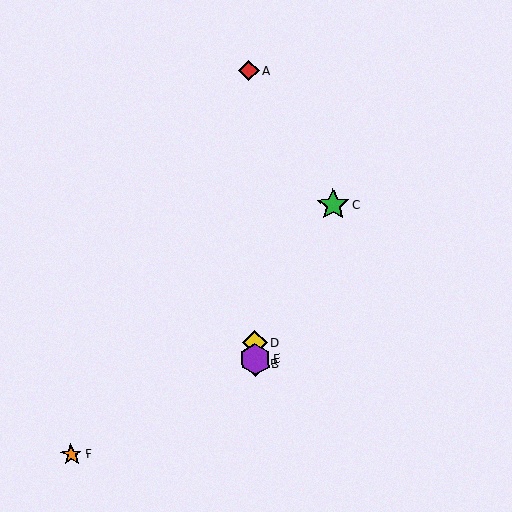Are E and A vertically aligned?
Yes, both are at x≈255.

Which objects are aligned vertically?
Objects A, B, D, E are aligned vertically.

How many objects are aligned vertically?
4 objects (A, B, D, E) are aligned vertically.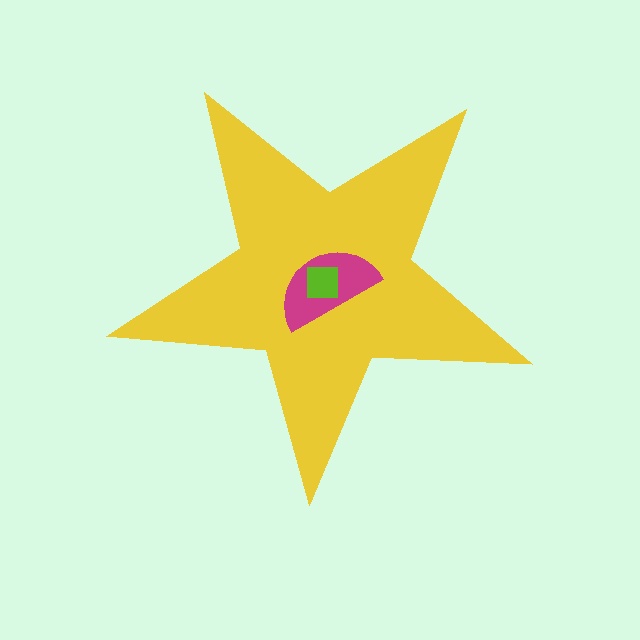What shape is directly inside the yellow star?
The magenta semicircle.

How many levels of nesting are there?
3.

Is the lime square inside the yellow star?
Yes.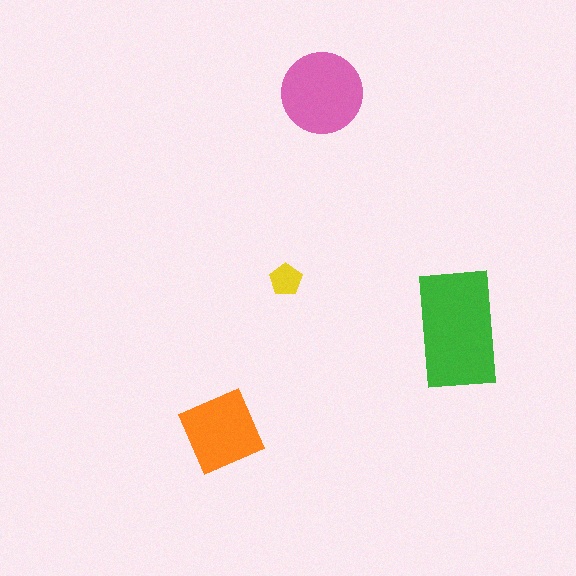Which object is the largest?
The green rectangle.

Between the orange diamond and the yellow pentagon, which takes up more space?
The orange diamond.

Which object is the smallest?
The yellow pentagon.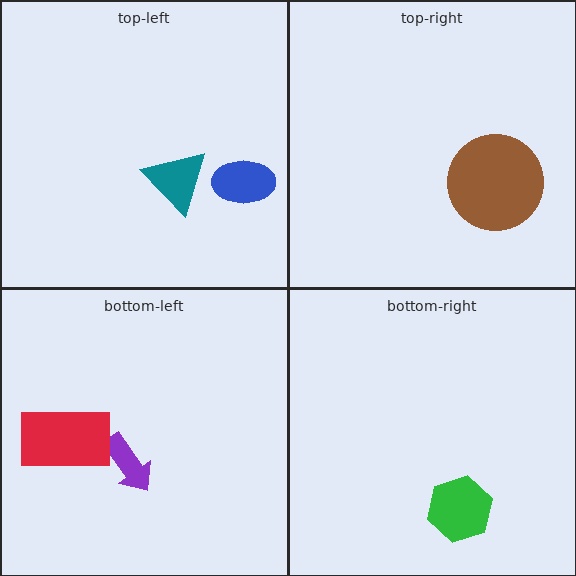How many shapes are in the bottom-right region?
1.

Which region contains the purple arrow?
The bottom-left region.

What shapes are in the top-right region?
The brown circle.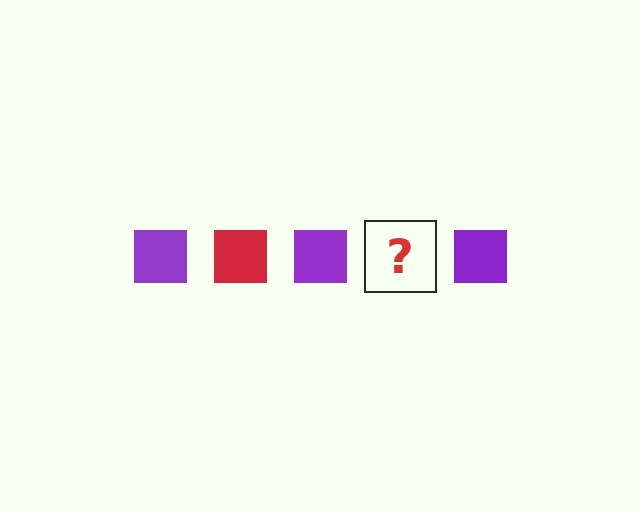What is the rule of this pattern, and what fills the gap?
The rule is that the pattern cycles through purple, red squares. The gap should be filled with a red square.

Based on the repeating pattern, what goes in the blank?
The blank should be a red square.